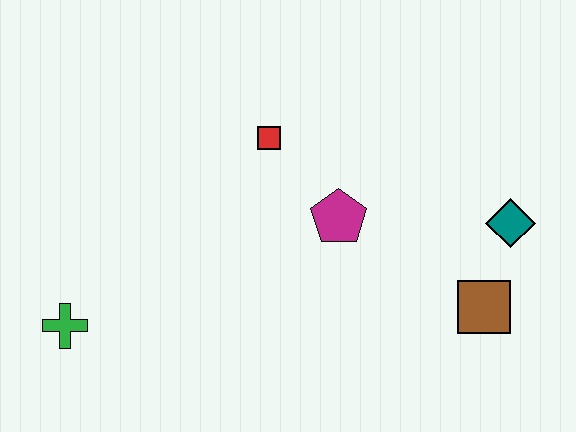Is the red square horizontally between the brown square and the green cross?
Yes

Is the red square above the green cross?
Yes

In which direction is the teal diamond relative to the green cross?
The teal diamond is to the right of the green cross.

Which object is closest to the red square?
The magenta pentagon is closest to the red square.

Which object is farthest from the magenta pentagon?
The green cross is farthest from the magenta pentagon.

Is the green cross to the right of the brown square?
No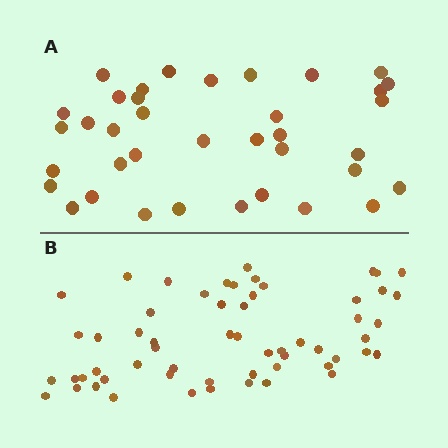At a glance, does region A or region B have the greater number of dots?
Region B (the bottom region) has more dots.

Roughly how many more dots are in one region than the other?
Region B has approximately 20 more dots than region A.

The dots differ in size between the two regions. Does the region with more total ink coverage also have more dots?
No. Region A has more total ink coverage because its dots are larger, but region B actually contains more individual dots. Total area can be misleading — the number of items is what matters here.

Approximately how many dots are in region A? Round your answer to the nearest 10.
About 40 dots. (The exact count is 37, which rounds to 40.)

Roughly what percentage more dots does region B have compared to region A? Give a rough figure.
About 55% more.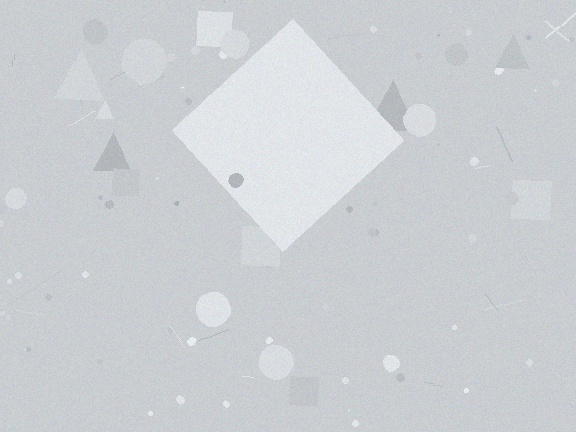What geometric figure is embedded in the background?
A diamond is embedded in the background.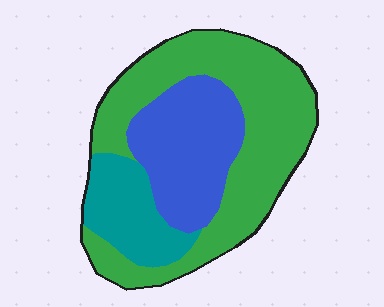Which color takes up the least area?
Teal, at roughly 15%.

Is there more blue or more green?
Green.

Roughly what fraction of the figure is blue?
Blue covers around 30% of the figure.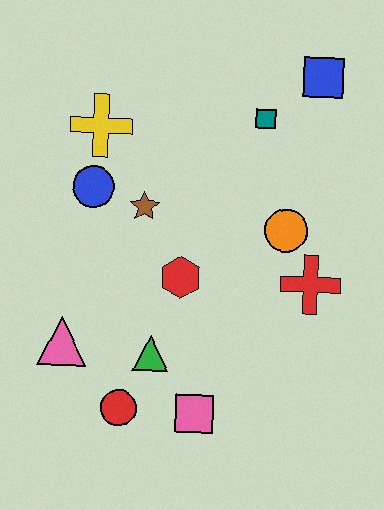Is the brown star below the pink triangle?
No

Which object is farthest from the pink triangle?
The blue square is farthest from the pink triangle.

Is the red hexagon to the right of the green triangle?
Yes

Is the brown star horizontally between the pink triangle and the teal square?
Yes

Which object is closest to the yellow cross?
The blue circle is closest to the yellow cross.